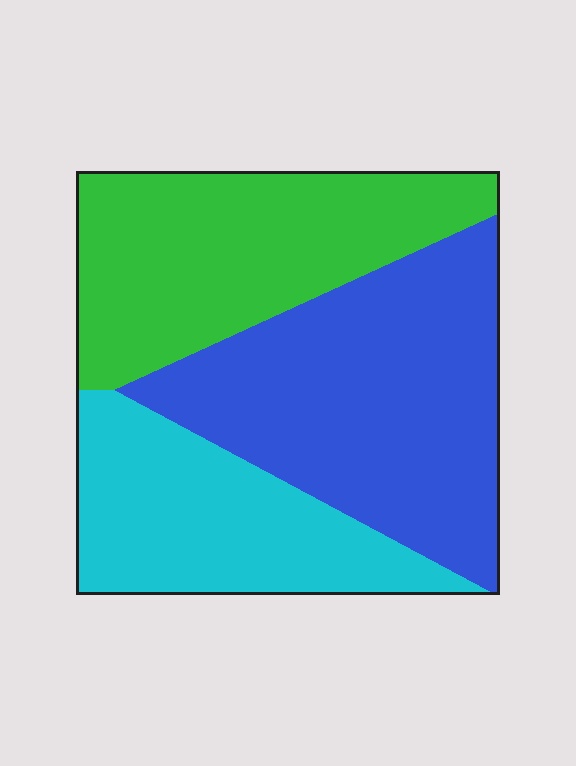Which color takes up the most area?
Blue, at roughly 40%.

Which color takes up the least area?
Cyan, at roughly 25%.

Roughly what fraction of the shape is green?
Green takes up about one third (1/3) of the shape.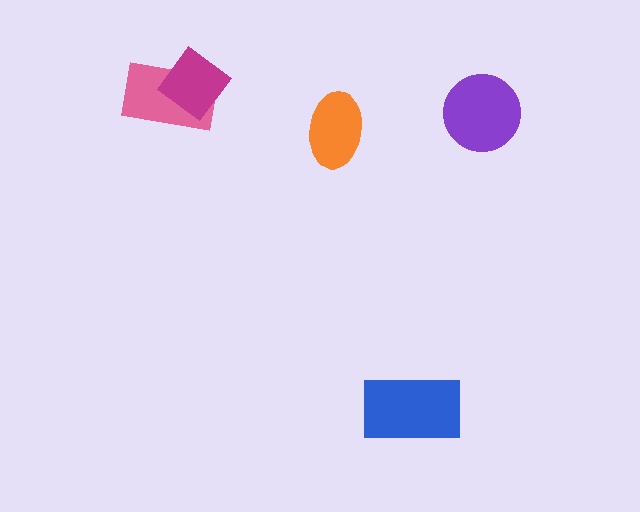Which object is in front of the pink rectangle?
The magenta diamond is in front of the pink rectangle.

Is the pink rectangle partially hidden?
Yes, it is partially covered by another shape.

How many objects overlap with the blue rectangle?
0 objects overlap with the blue rectangle.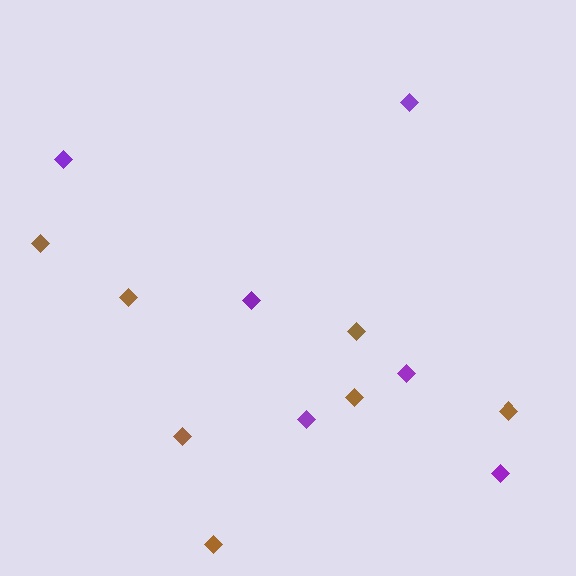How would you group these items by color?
There are 2 groups: one group of brown diamonds (7) and one group of purple diamonds (6).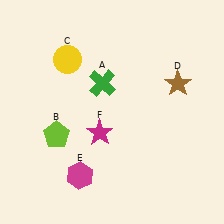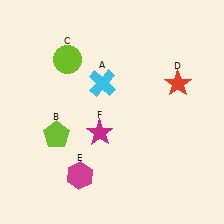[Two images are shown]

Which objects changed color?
A changed from green to cyan. C changed from yellow to lime. D changed from brown to red.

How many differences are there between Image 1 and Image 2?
There are 3 differences between the two images.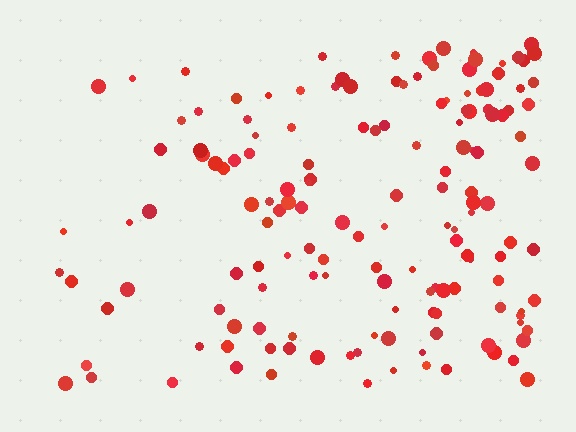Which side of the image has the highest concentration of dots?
The right.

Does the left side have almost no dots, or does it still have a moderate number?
Still a moderate number, just noticeably fewer than the right.